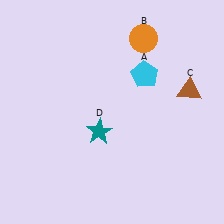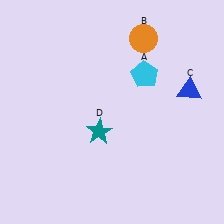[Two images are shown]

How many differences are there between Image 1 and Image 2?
There is 1 difference between the two images.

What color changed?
The triangle (C) changed from brown in Image 1 to blue in Image 2.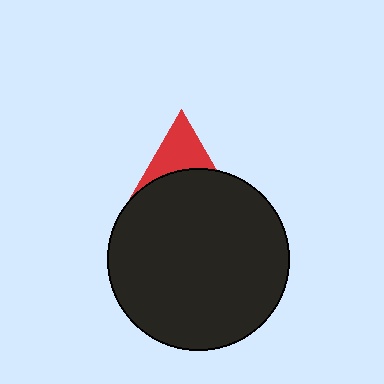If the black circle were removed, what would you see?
You would see the complete red triangle.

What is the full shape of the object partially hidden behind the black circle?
The partially hidden object is a red triangle.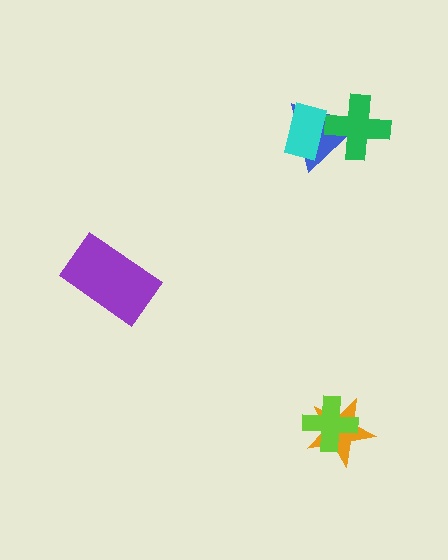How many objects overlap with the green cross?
2 objects overlap with the green cross.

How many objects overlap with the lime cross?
1 object overlaps with the lime cross.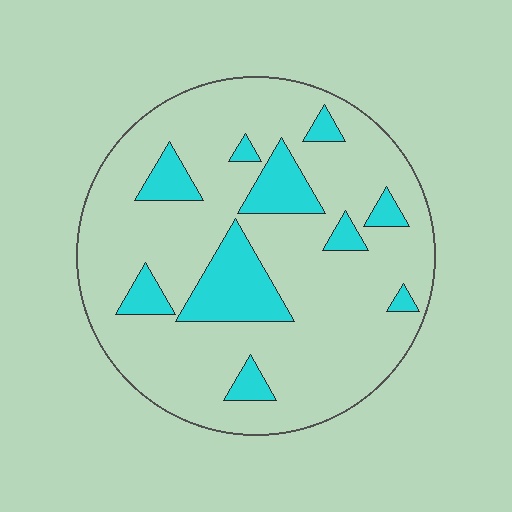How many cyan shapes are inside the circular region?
10.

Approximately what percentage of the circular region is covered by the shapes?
Approximately 20%.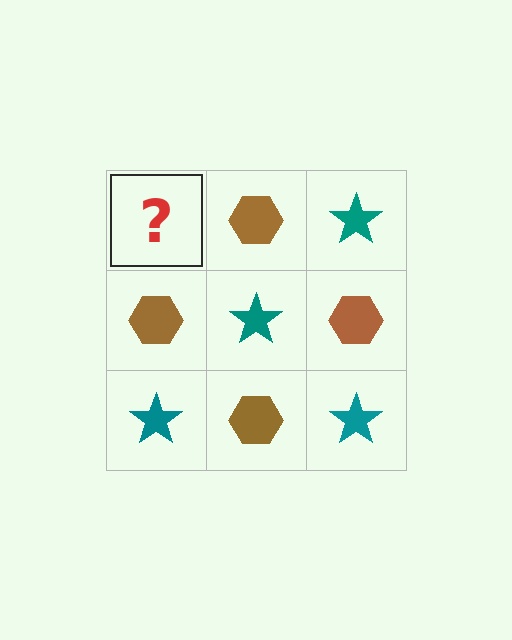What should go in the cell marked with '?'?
The missing cell should contain a teal star.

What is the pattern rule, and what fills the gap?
The rule is that it alternates teal star and brown hexagon in a checkerboard pattern. The gap should be filled with a teal star.